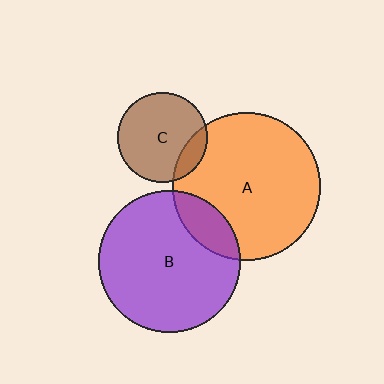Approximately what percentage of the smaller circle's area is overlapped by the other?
Approximately 15%.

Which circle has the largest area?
Circle A (orange).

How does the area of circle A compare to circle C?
Approximately 2.7 times.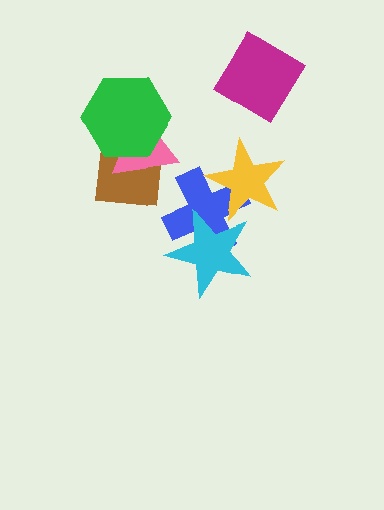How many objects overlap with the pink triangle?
2 objects overlap with the pink triangle.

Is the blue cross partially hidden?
Yes, it is partially covered by another shape.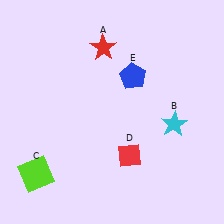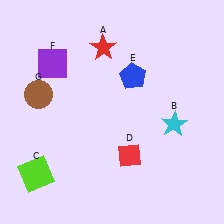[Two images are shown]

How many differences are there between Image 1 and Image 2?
There are 2 differences between the two images.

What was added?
A purple square (F), a brown circle (G) were added in Image 2.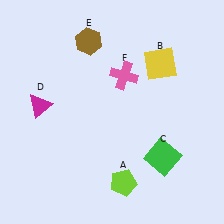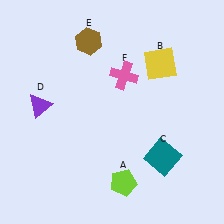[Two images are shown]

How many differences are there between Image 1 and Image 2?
There are 2 differences between the two images.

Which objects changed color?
C changed from green to teal. D changed from magenta to purple.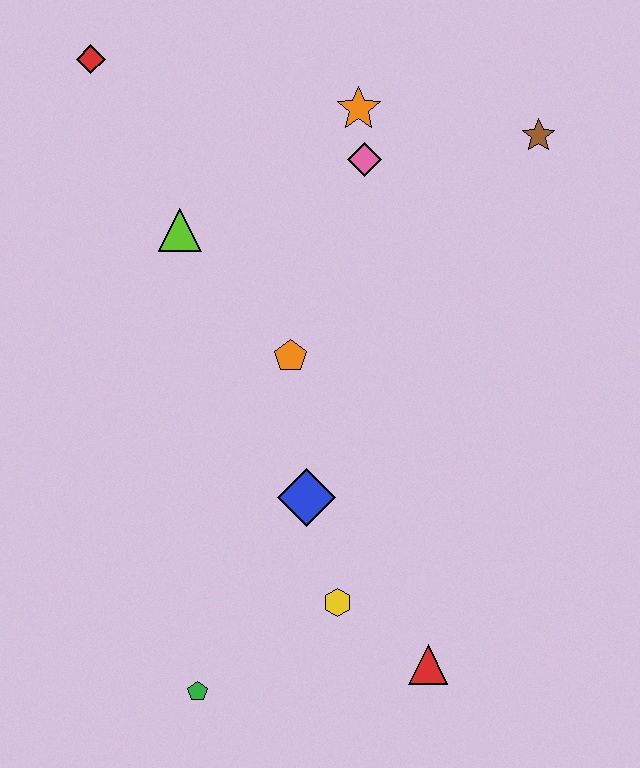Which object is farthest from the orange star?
The green pentagon is farthest from the orange star.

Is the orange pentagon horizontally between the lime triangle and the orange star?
Yes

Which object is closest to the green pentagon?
The yellow hexagon is closest to the green pentagon.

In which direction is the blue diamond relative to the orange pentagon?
The blue diamond is below the orange pentagon.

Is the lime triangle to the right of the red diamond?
Yes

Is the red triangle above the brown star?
No